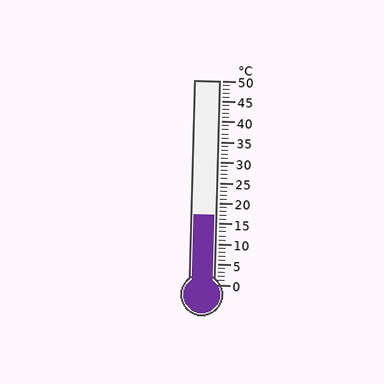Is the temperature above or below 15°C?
The temperature is above 15°C.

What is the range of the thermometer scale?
The thermometer scale ranges from 0°C to 50°C.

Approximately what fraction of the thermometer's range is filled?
The thermometer is filled to approximately 35% of its range.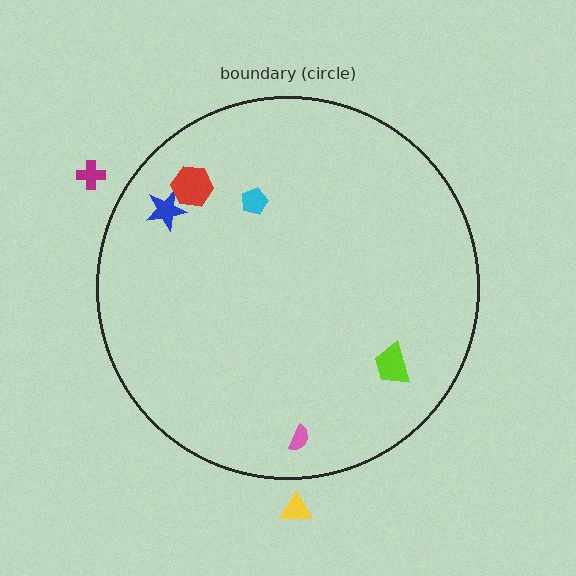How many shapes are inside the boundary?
5 inside, 2 outside.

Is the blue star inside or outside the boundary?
Inside.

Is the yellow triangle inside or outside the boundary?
Outside.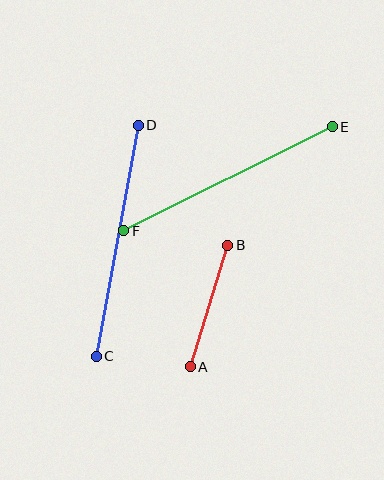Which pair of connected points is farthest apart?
Points C and D are farthest apart.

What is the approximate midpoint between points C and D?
The midpoint is at approximately (117, 241) pixels.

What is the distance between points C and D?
The distance is approximately 235 pixels.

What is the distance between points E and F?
The distance is approximately 233 pixels.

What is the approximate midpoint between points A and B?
The midpoint is at approximately (209, 306) pixels.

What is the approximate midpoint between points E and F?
The midpoint is at approximately (228, 179) pixels.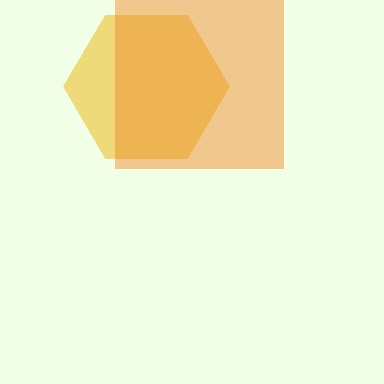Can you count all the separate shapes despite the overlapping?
Yes, there are 2 separate shapes.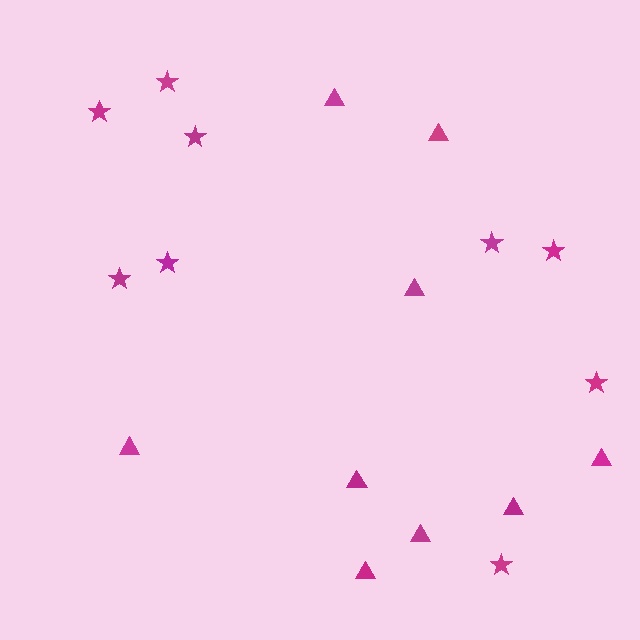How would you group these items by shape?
There are 2 groups: one group of triangles (9) and one group of stars (9).